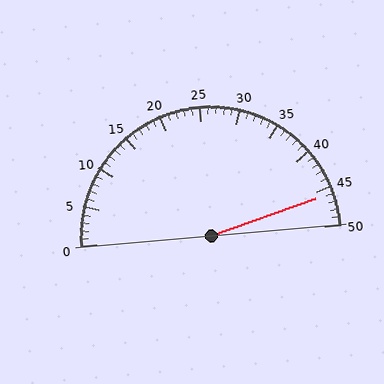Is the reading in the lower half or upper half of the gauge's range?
The reading is in the upper half of the range (0 to 50).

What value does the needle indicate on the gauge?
The needle indicates approximately 46.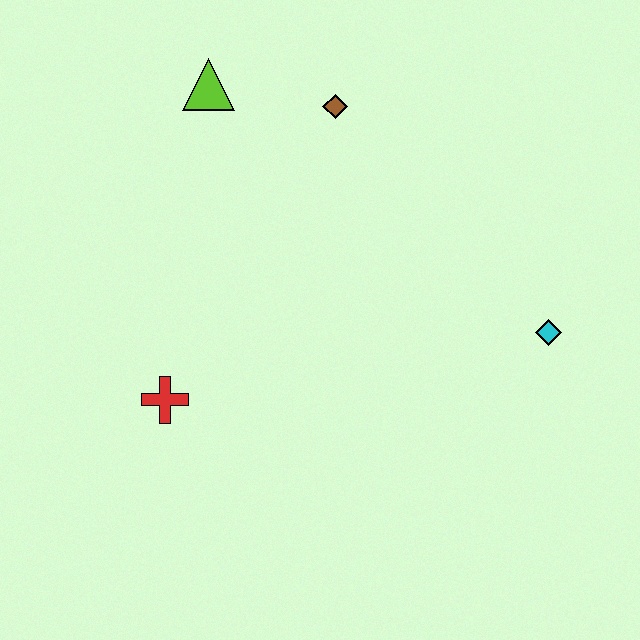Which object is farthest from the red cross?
The cyan diamond is farthest from the red cross.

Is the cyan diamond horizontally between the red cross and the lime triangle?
No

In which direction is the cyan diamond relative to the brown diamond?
The cyan diamond is below the brown diamond.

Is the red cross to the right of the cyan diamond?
No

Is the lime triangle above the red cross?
Yes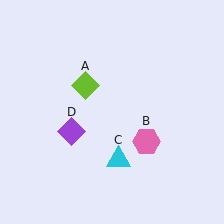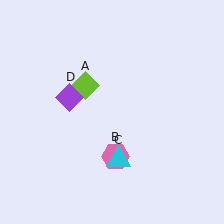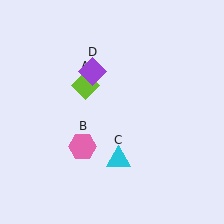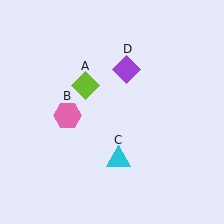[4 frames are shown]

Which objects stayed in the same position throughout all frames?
Lime diamond (object A) and cyan triangle (object C) remained stationary.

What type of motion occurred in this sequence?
The pink hexagon (object B), purple diamond (object D) rotated clockwise around the center of the scene.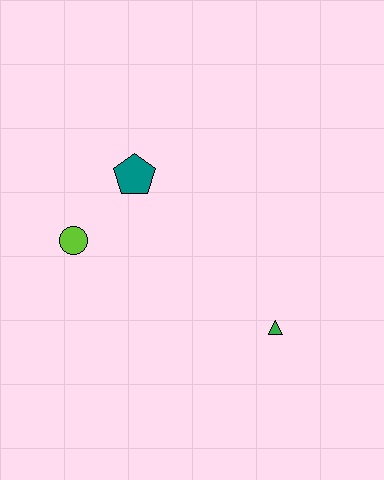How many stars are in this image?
There are no stars.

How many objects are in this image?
There are 3 objects.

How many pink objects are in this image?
There are no pink objects.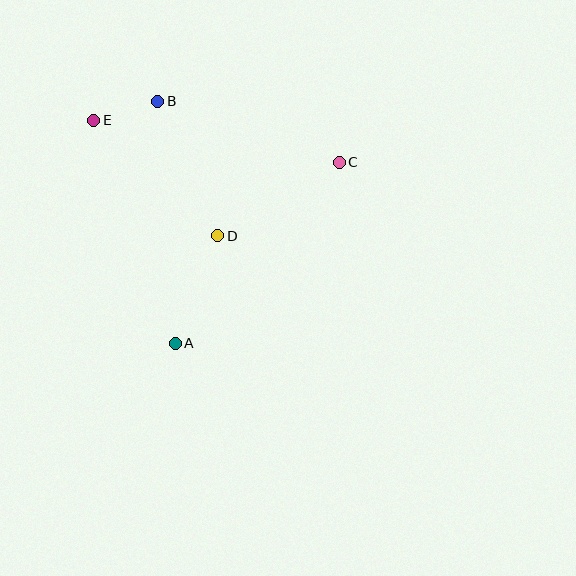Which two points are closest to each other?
Points B and E are closest to each other.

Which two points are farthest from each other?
Points C and E are farthest from each other.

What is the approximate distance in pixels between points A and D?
The distance between A and D is approximately 116 pixels.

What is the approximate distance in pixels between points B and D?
The distance between B and D is approximately 147 pixels.